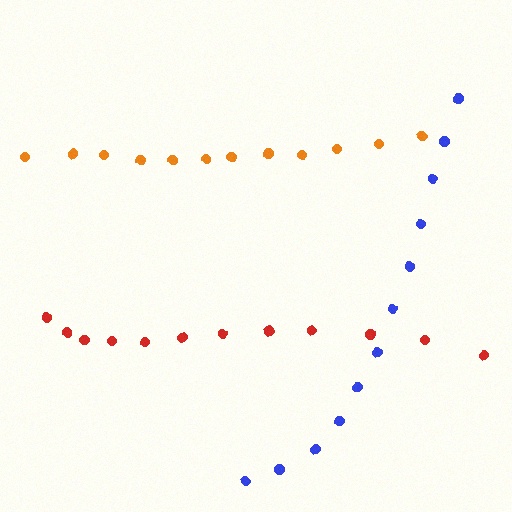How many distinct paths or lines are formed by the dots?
There are 3 distinct paths.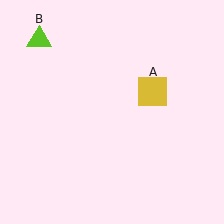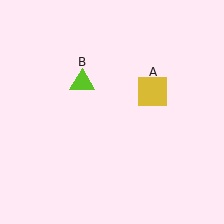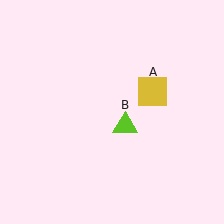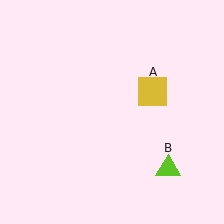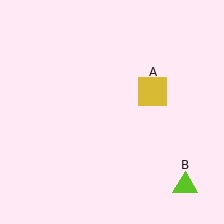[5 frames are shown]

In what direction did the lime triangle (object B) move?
The lime triangle (object B) moved down and to the right.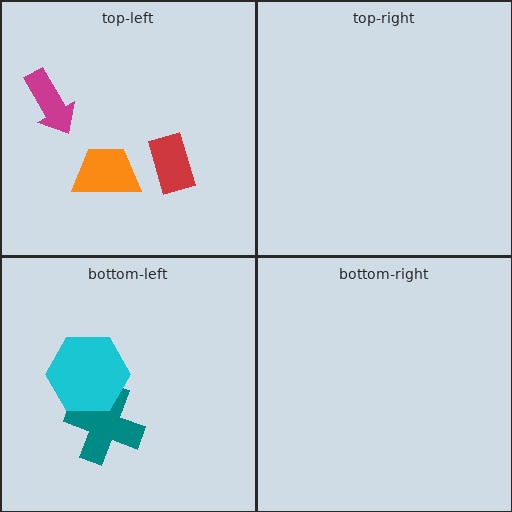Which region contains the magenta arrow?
The top-left region.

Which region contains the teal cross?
The bottom-left region.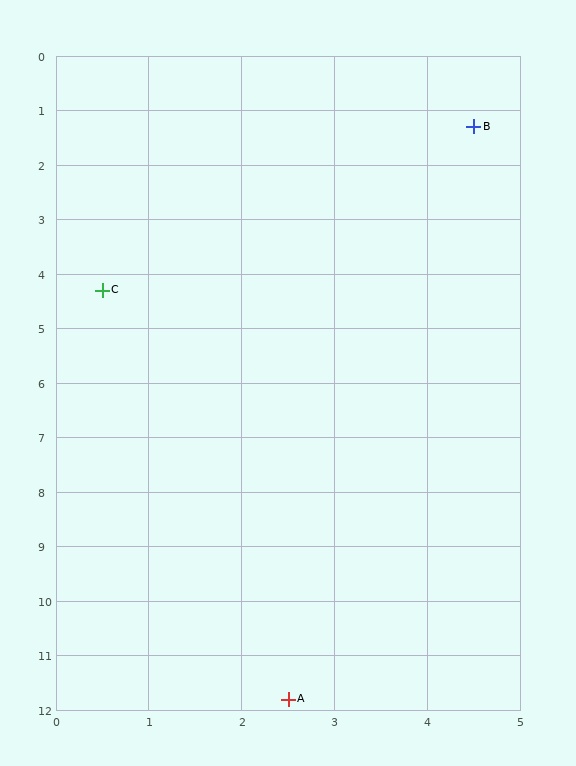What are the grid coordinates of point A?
Point A is at approximately (2.5, 11.8).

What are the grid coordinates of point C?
Point C is at approximately (0.5, 4.3).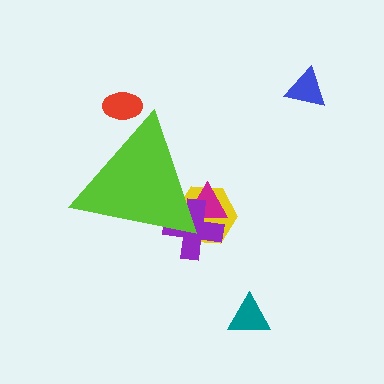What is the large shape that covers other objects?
A lime triangle.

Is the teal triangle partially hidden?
No, the teal triangle is fully visible.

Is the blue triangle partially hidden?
No, the blue triangle is fully visible.